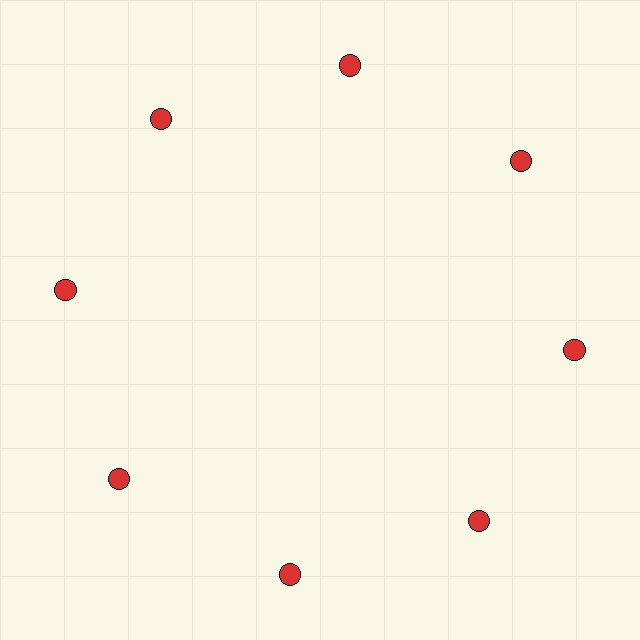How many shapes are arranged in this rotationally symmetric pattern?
There are 8 shapes, arranged in 8 groups of 1.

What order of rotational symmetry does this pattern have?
This pattern has 8-fold rotational symmetry.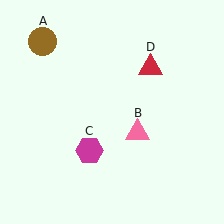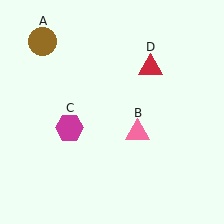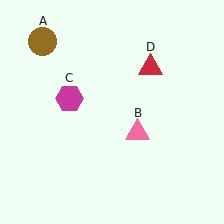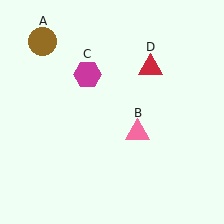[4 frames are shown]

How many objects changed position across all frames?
1 object changed position: magenta hexagon (object C).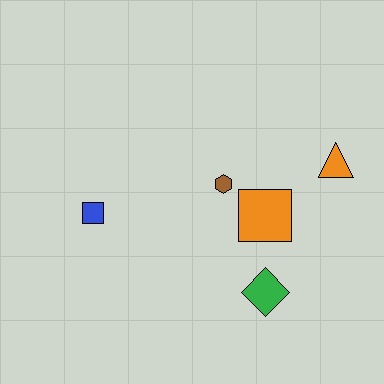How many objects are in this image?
There are 5 objects.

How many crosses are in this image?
There are no crosses.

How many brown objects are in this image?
There is 1 brown object.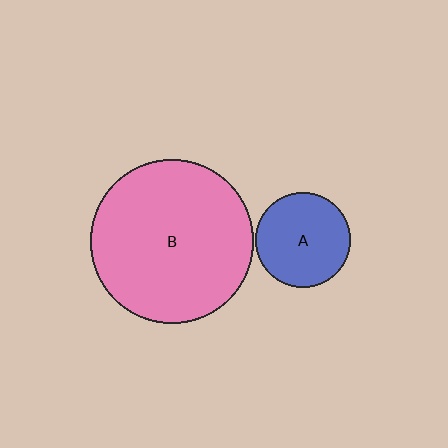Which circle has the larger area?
Circle B (pink).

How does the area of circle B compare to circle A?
Approximately 2.9 times.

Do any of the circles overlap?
No, none of the circles overlap.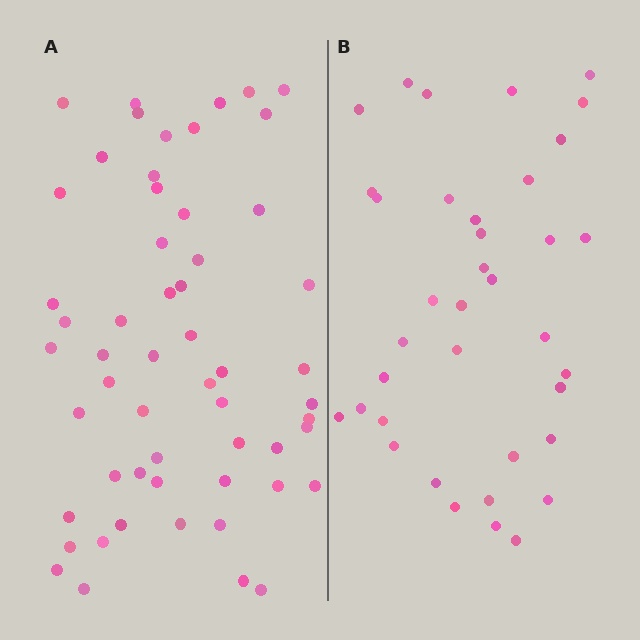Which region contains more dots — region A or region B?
Region A (the left region) has more dots.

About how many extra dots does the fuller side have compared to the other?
Region A has approximately 20 more dots than region B.